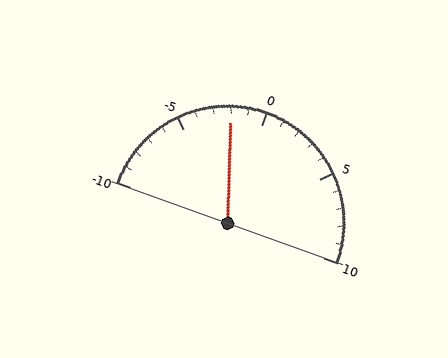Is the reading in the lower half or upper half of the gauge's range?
The reading is in the lower half of the range (-10 to 10).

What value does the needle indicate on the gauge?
The needle indicates approximately -2.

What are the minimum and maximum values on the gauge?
The gauge ranges from -10 to 10.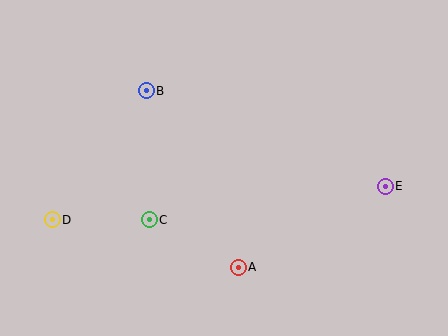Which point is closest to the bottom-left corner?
Point D is closest to the bottom-left corner.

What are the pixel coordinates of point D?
Point D is at (52, 220).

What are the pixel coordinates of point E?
Point E is at (385, 186).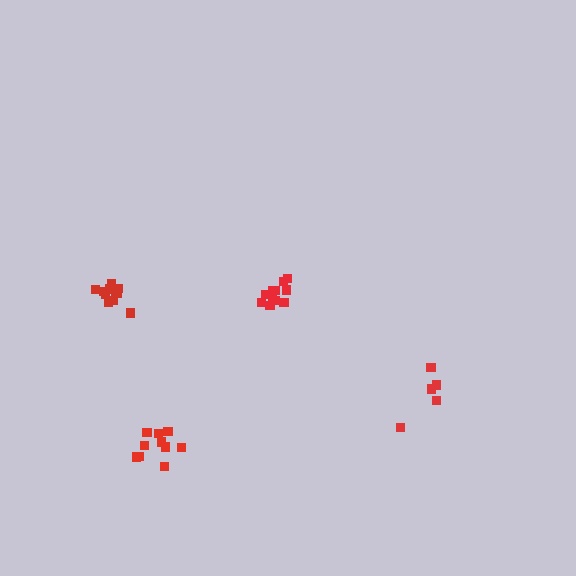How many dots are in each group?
Group 1: 5 dots, Group 2: 11 dots, Group 3: 10 dots, Group 4: 11 dots (37 total).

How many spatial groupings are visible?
There are 4 spatial groupings.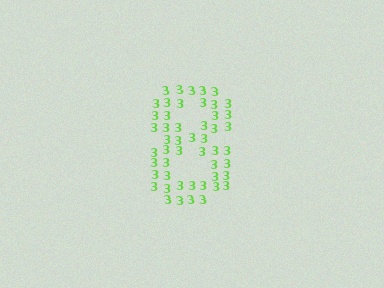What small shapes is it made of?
It is made of small digit 3's.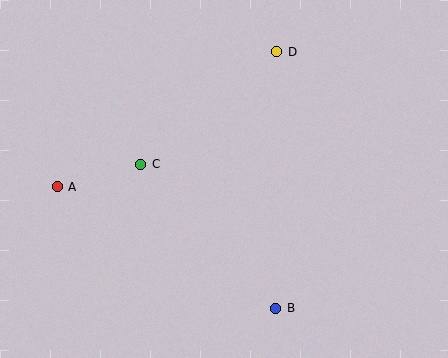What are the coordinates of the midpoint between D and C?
The midpoint between D and C is at (209, 108).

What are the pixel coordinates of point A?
Point A is at (57, 187).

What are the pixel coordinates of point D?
Point D is at (277, 52).